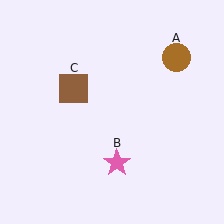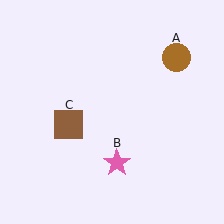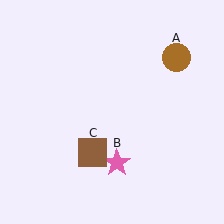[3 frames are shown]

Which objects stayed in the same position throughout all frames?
Brown circle (object A) and pink star (object B) remained stationary.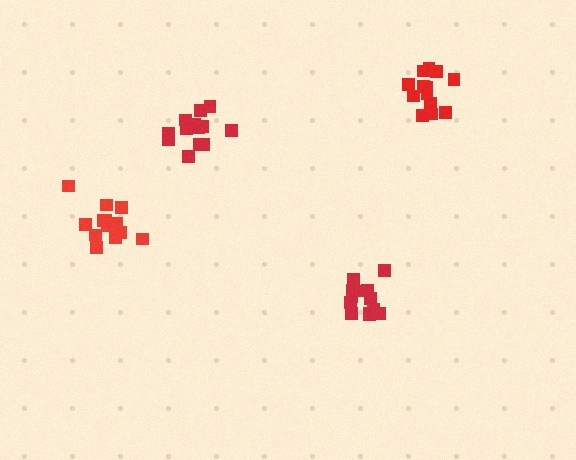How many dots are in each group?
Group 1: 14 dots, Group 2: 13 dots, Group 3: 14 dots, Group 4: 13 dots (54 total).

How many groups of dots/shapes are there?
There are 4 groups.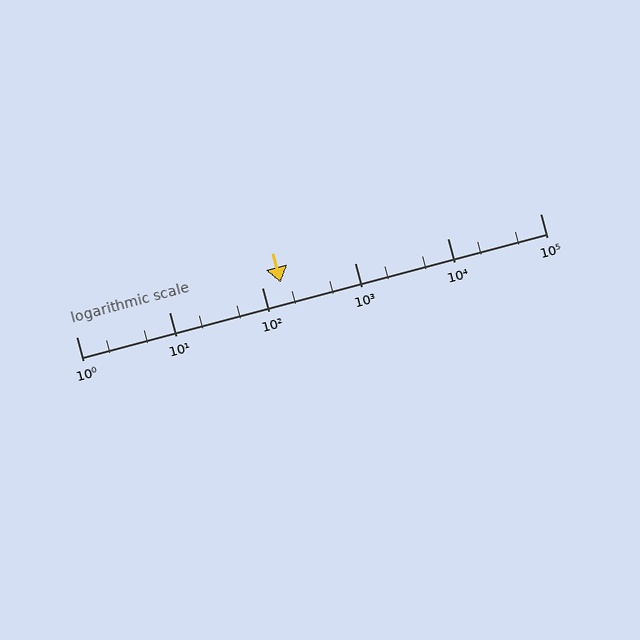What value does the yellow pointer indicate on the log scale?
The pointer indicates approximately 160.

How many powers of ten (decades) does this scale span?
The scale spans 5 decades, from 1 to 100000.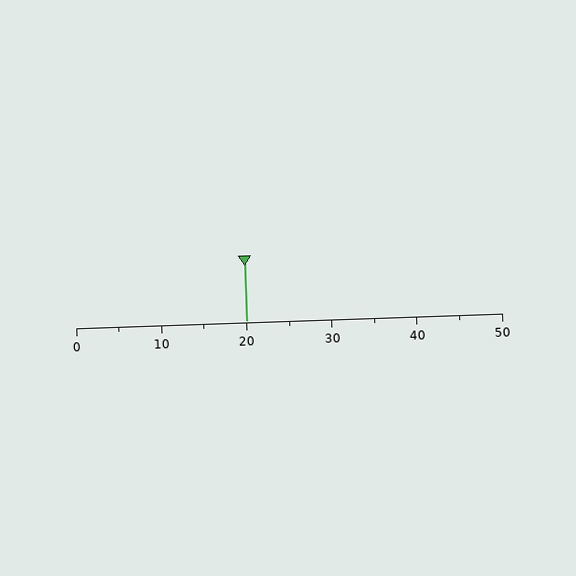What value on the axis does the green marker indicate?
The marker indicates approximately 20.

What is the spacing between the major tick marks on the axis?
The major ticks are spaced 10 apart.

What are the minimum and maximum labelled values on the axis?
The axis runs from 0 to 50.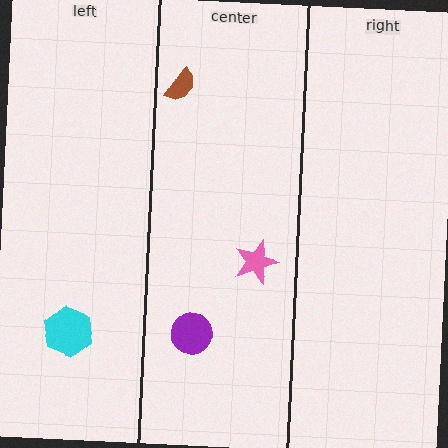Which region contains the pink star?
The center region.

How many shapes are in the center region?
3.